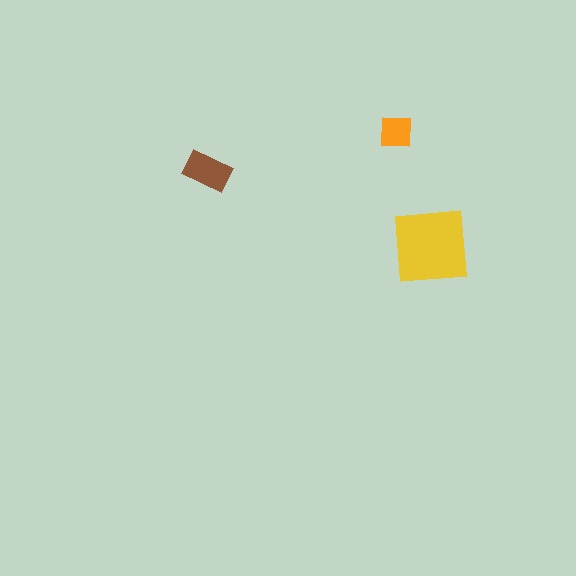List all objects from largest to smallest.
The yellow square, the brown rectangle, the orange square.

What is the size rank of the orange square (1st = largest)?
3rd.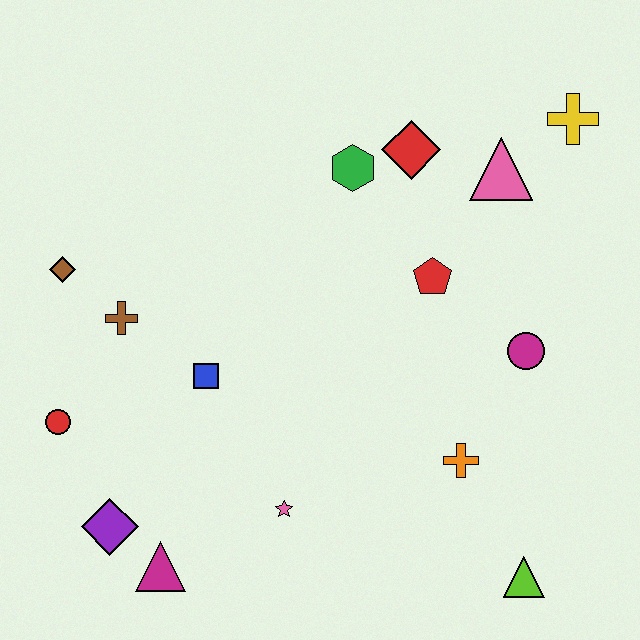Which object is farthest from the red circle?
The yellow cross is farthest from the red circle.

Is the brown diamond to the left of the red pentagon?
Yes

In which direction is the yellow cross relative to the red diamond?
The yellow cross is to the right of the red diamond.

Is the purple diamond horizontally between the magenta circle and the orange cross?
No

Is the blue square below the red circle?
No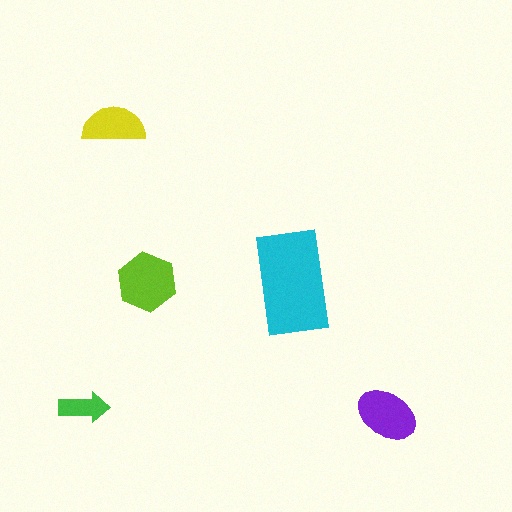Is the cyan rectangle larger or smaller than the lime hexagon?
Larger.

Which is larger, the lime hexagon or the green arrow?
The lime hexagon.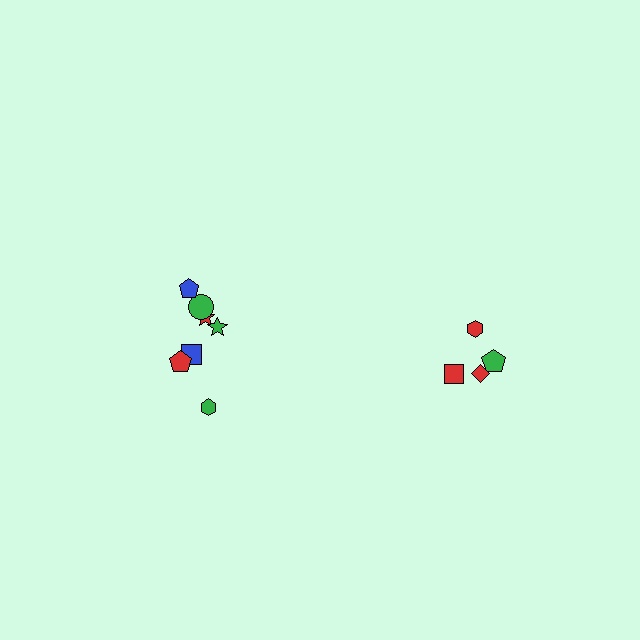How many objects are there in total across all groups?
There are 11 objects.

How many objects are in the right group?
There are 4 objects.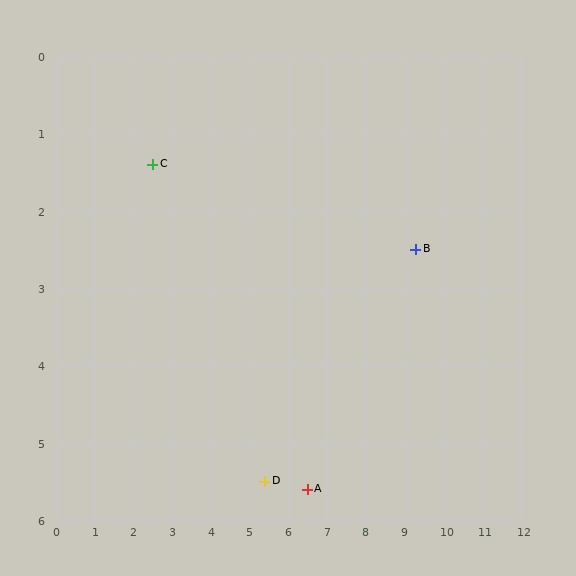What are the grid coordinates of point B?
Point B is at approximately (9.3, 2.5).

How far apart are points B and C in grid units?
Points B and C are about 6.9 grid units apart.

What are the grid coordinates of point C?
Point C is at approximately (2.5, 1.4).